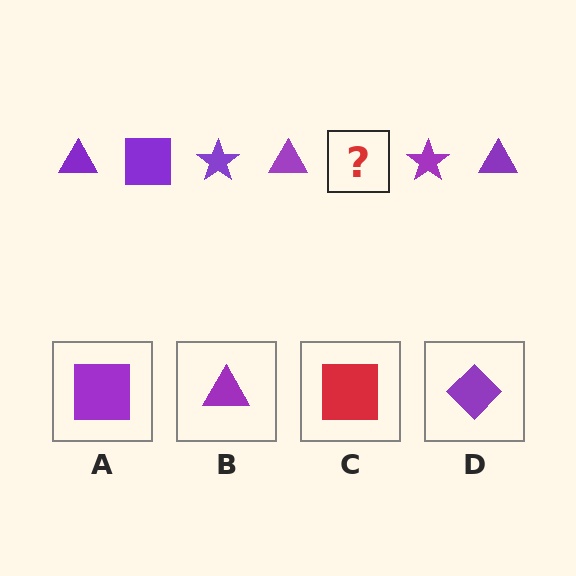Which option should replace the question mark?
Option A.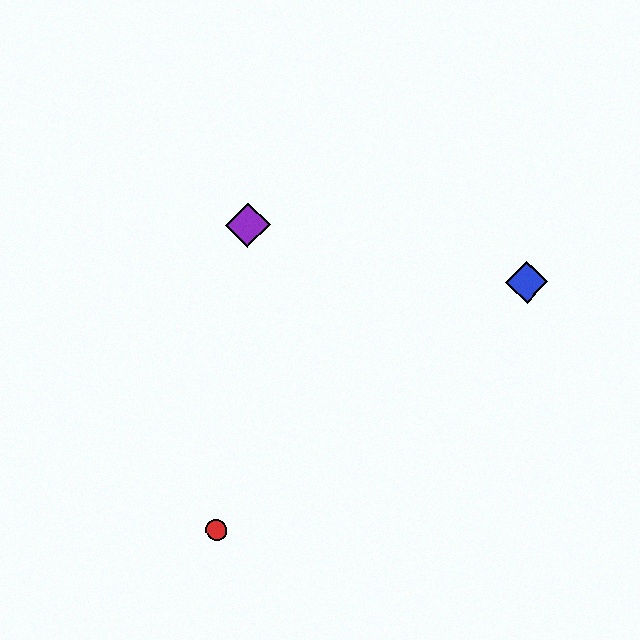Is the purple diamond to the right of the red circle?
Yes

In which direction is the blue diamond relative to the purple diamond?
The blue diamond is to the right of the purple diamond.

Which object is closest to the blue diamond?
The purple diamond is closest to the blue diamond.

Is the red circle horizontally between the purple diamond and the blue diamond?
No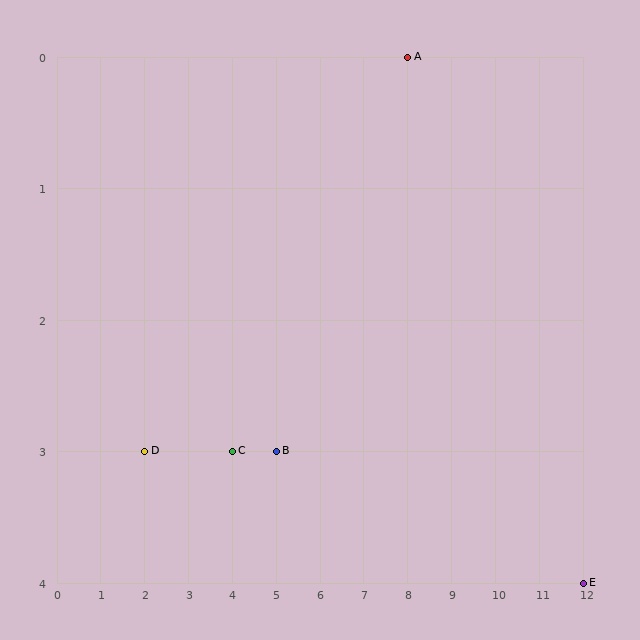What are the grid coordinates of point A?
Point A is at grid coordinates (8, 0).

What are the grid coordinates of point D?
Point D is at grid coordinates (2, 3).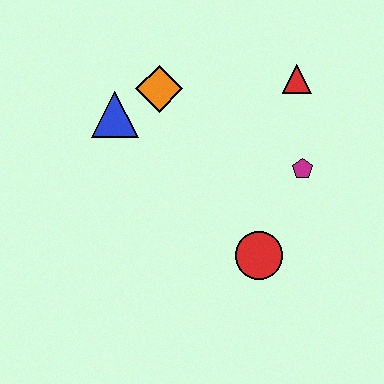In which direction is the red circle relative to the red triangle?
The red circle is below the red triangle.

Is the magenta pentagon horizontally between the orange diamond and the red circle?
No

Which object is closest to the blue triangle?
The orange diamond is closest to the blue triangle.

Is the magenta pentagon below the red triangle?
Yes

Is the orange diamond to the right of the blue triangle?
Yes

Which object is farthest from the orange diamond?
The red circle is farthest from the orange diamond.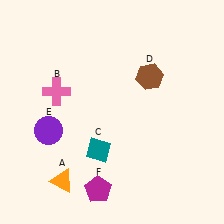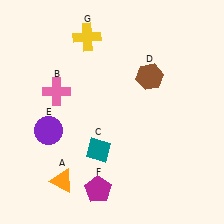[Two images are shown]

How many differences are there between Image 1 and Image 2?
There is 1 difference between the two images.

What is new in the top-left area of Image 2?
A yellow cross (G) was added in the top-left area of Image 2.